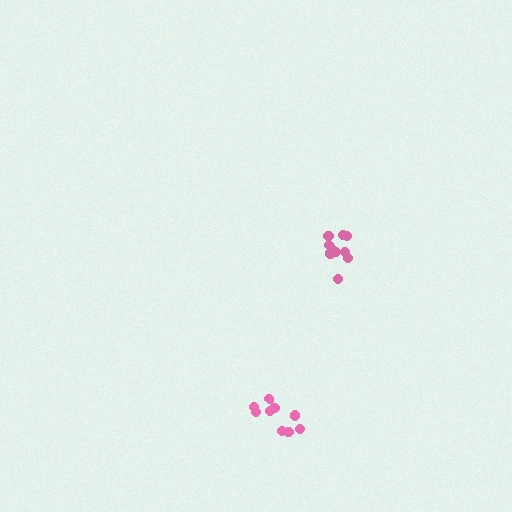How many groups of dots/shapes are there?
There are 2 groups.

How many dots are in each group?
Group 1: 9 dots, Group 2: 10 dots (19 total).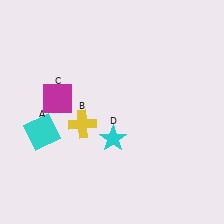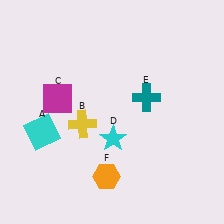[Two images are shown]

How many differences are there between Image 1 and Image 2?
There are 2 differences between the two images.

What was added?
A teal cross (E), an orange hexagon (F) were added in Image 2.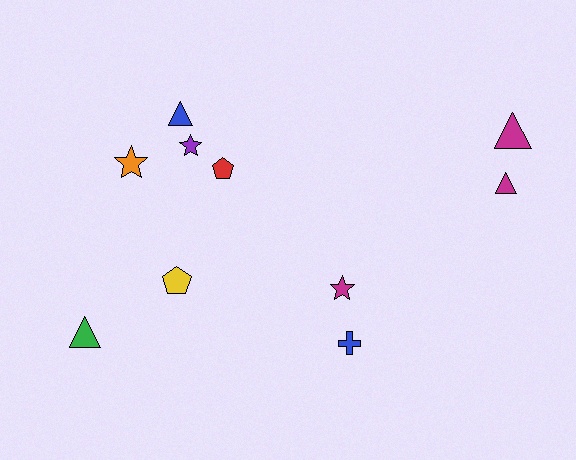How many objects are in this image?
There are 10 objects.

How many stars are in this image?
There are 3 stars.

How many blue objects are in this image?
There are 2 blue objects.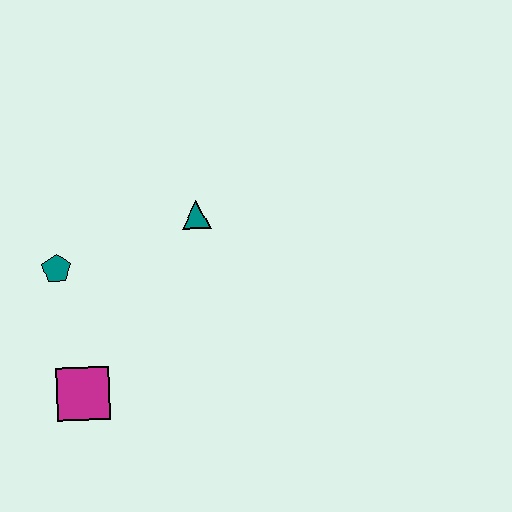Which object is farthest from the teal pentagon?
The teal triangle is farthest from the teal pentagon.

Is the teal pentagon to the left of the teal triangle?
Yes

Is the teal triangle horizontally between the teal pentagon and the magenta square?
No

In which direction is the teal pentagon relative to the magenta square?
The teal pentagon is above the magenta square.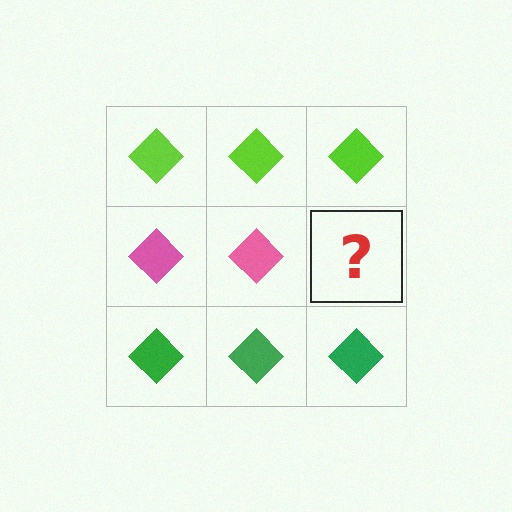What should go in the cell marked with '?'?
The missing cell should contain a pink diamond.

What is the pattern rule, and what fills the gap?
The rule is that each row has a consistent color. The gap should be filled with a pink diamond.